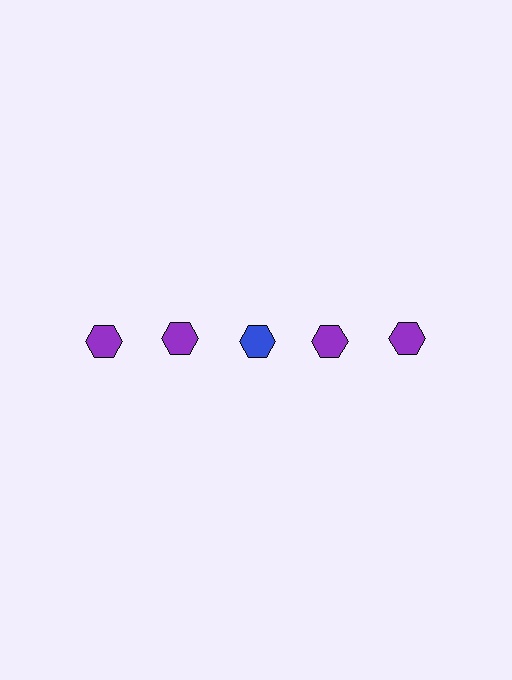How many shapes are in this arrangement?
There are 5 shapes arranged in a grid pattern.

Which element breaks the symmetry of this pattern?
The blue hexagon in the top row, center column breaks the symmetry. All other shapes are purple hexagons.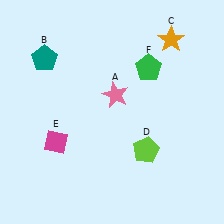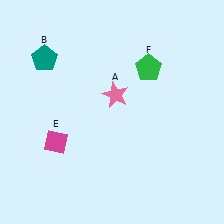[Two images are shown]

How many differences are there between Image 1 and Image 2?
There are 2 differences between the two images.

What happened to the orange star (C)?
The orange star (C) was removed in Image 2. It was in the top-right area of Image 1.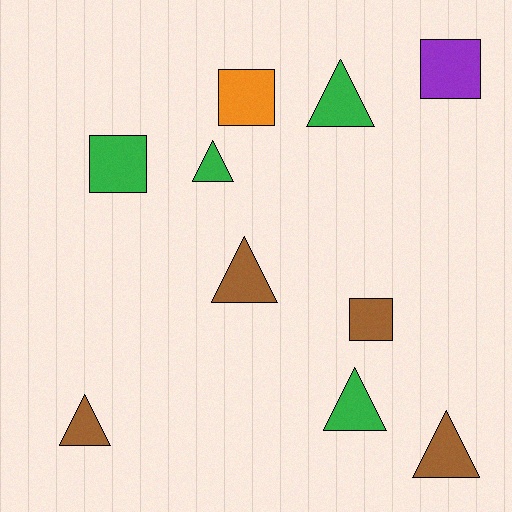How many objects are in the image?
There are 10 objects.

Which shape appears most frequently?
Triangle, with 6 objects.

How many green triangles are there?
There are 3 green triangles.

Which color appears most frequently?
Brown, with 4 objects.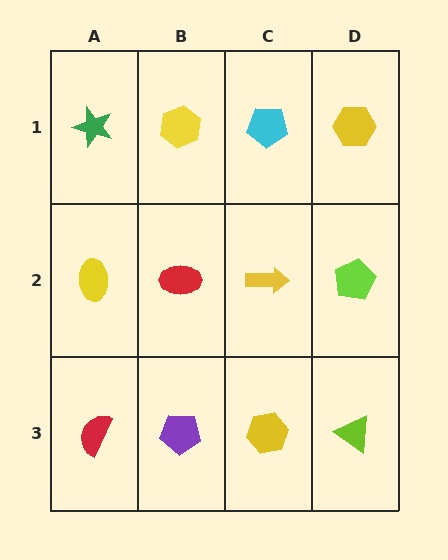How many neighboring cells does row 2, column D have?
3.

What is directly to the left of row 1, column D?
A cyan pentagon.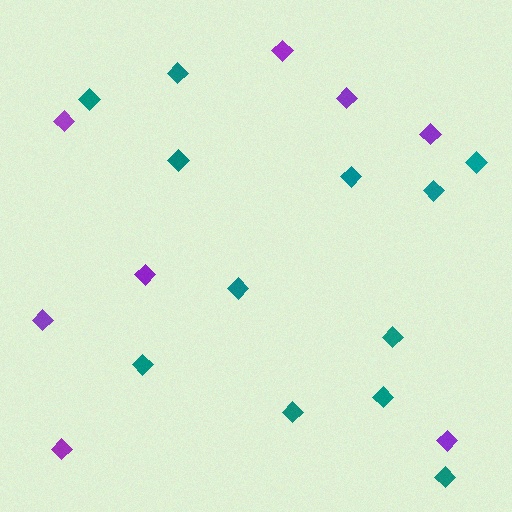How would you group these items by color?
There are 2 groups: one group of purple diamonds (8) and one group of teal diamonds (12).